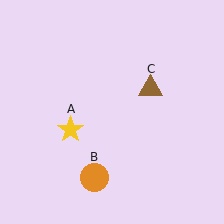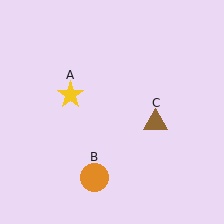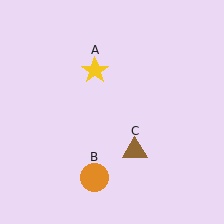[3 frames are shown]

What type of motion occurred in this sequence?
The yellow star (object A), brown triangle (object C) rotated clockwise around the center of the scene.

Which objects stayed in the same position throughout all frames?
Orange circle (object B) remained stationary.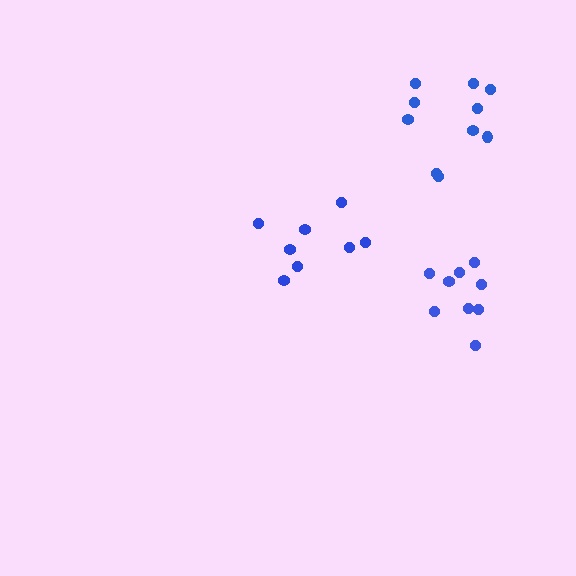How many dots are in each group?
Group 1: 10 dots, Group 2: 9 dots, Group 3: 8 dots (27 total).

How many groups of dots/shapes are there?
There are 3 groups.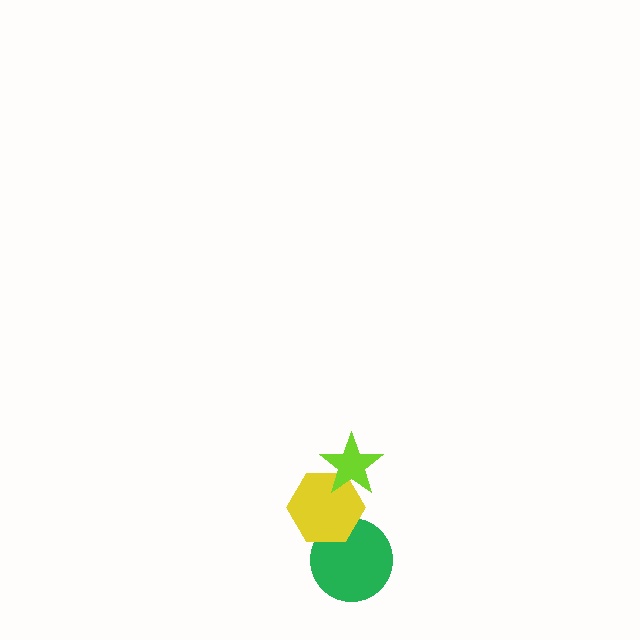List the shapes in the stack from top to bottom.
From top to bottom: the lime star, the yellow hexagon, the green circle.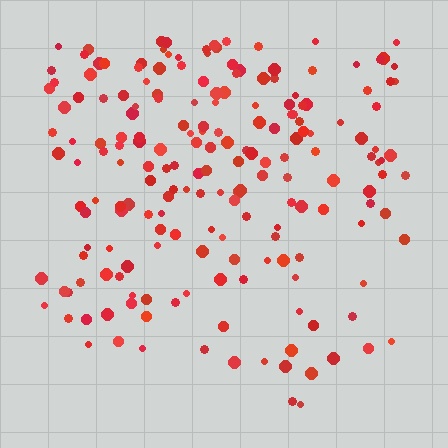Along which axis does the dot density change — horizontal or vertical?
Vertical.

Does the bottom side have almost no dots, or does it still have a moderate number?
Still a moderate number, just noticeably fewer than the top.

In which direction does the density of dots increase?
From bottom to top, with the top side densest.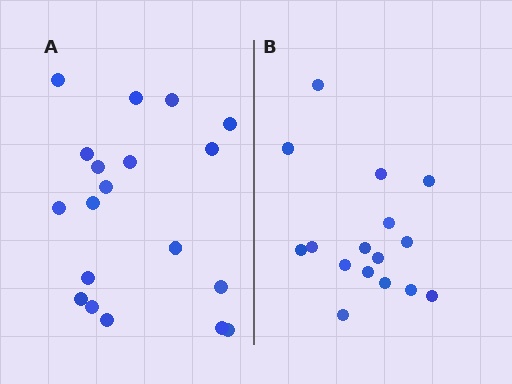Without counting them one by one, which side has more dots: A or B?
Region A (the left region) has more dots.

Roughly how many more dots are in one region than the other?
Region A has just a few more — roughly 2 or 3 more dots than region B.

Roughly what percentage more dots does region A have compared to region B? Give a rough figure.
About 20% more.